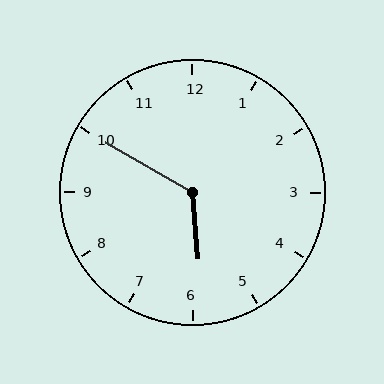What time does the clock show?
5:50.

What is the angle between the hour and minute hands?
Approximately 125 degrees.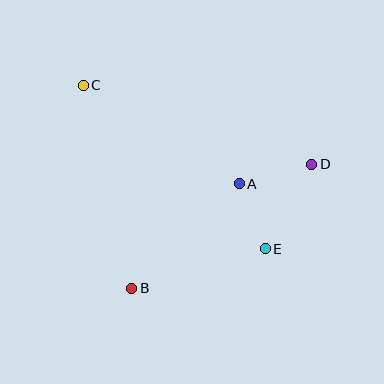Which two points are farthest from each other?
Points C and E are farthest from each other.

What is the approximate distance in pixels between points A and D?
The distance between A and D is approximately 75 pixels.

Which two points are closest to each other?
Points A and E are closest to each other.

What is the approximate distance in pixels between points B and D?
The distance between B and D is approximately 219 pixels.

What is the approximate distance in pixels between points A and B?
The distance between A and B is approximately 150 pixels.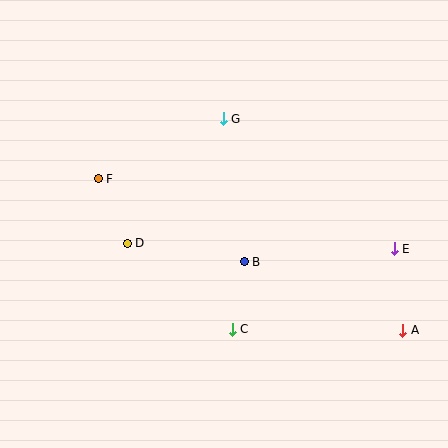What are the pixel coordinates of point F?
Point F is at (98, 179).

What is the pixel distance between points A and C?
The distance between A and C is 171 pixels.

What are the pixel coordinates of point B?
Point B is at (244, 262).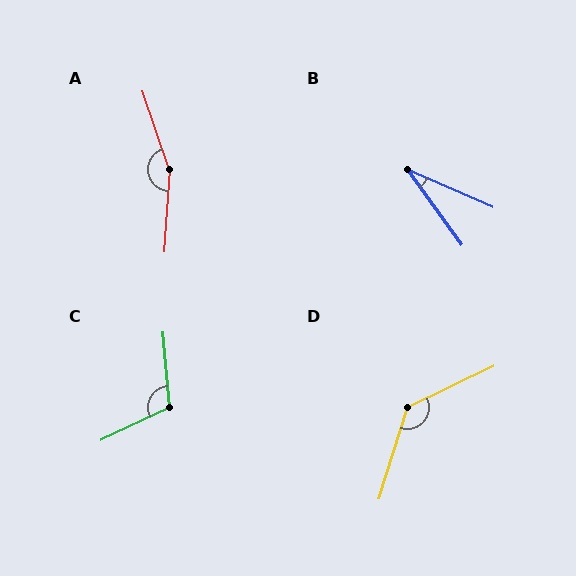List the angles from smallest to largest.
B (31°), C (110°), D (133°), A (157°).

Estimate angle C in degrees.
Approximately 110 degrees.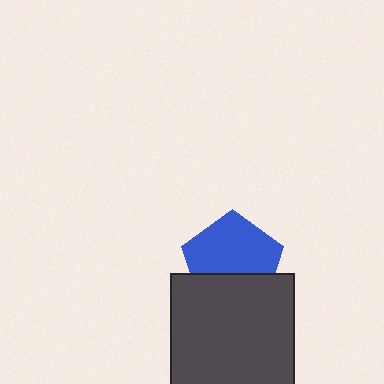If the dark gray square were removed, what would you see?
You would see the complete blue pentagon.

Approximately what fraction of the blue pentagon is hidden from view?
Roughly 36% of the blue pentagon is hidden behind the dark gray square.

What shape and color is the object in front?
The object in front is a dark gray square.